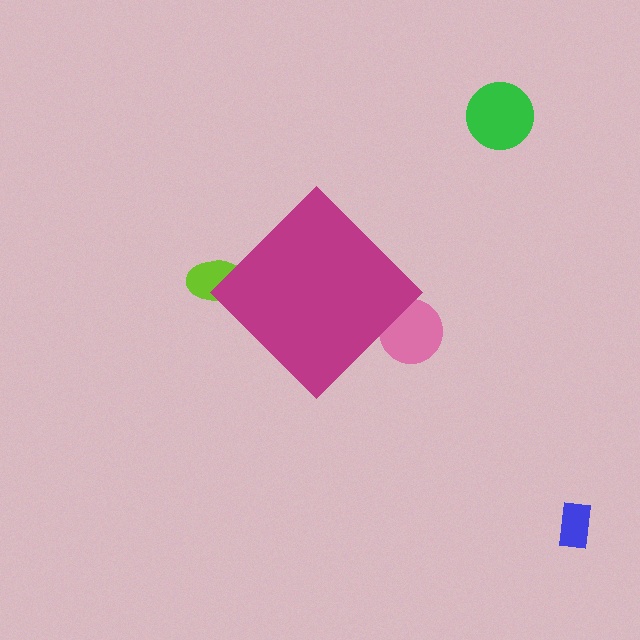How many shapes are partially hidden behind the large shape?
2 shapes are partially hidden.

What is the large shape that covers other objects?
A magenta diamond.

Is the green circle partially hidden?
No, the green circle is fully visible.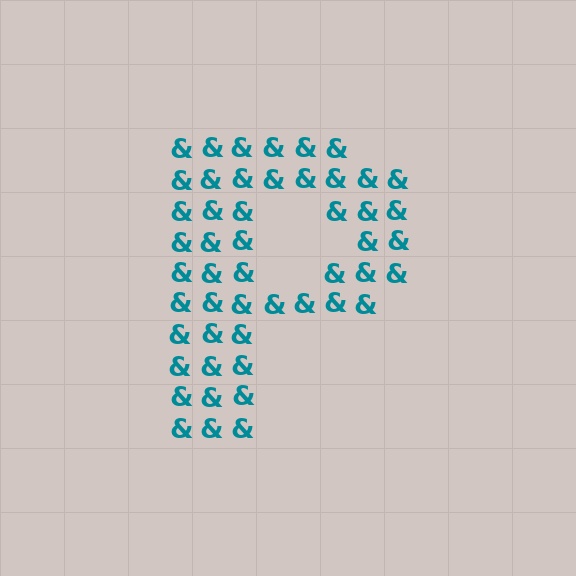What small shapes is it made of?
It is made of small ampersands.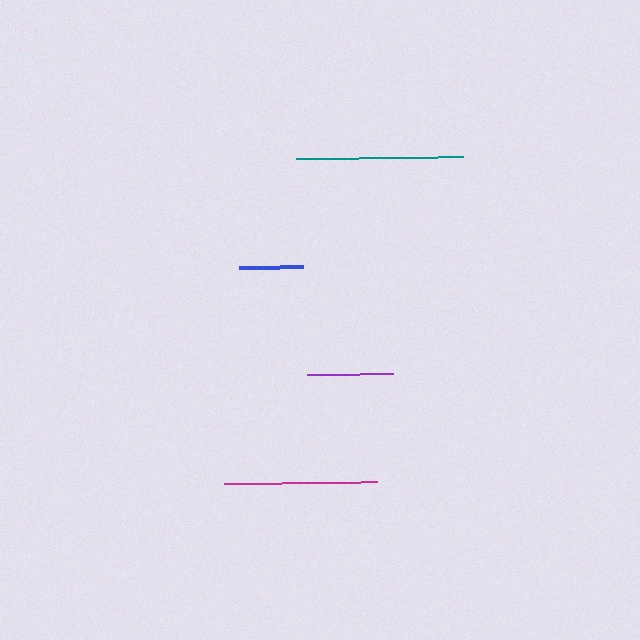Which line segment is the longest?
The teal line is the longest at approximately 167 pixels.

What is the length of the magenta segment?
The magenta segment is approximately 153 pixels long.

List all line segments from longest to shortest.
From longest to shortest: teal, magenta, purple, blue.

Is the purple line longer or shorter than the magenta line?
The magenta line is longer than the purple line.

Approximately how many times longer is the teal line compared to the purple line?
The teal line is approximately 1.9 times the length of the purple line.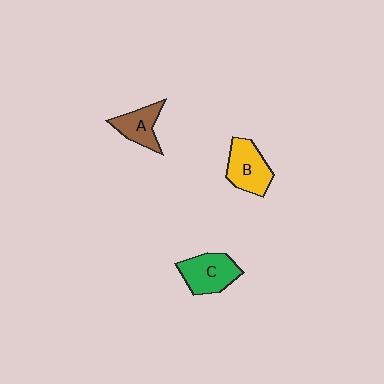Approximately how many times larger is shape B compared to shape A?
Approximately 1.3 times.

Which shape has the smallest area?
Shape A (brown).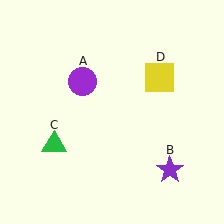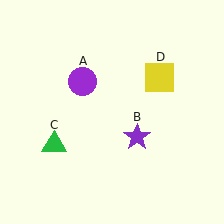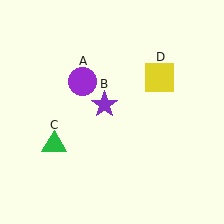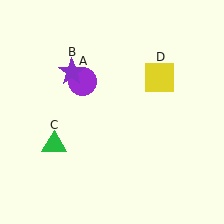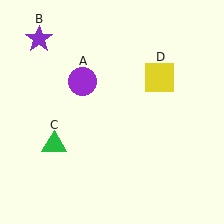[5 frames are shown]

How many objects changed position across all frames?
1 object changed position: purple star (object B).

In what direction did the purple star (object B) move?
The purple star (object B) moved up and to the left.